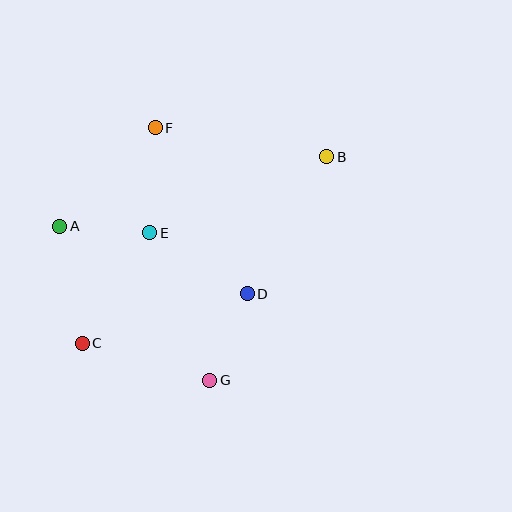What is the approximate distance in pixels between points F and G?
The distance between F and G is approximately 259 pixels.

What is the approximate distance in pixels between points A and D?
The distance between A and D is approximately 199 pixels.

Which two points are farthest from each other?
Points B and C are farthest from each other.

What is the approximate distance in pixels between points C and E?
The distance between C and E is approximately 130 pixels.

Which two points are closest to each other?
Points A and E are closest to each other.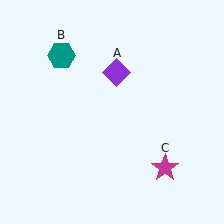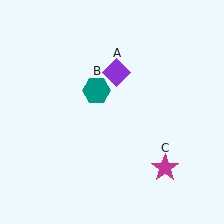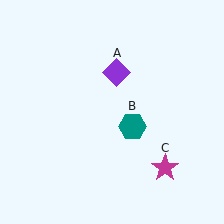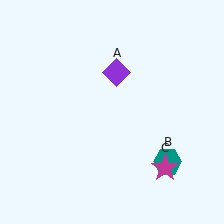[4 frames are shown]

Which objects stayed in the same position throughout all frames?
Purple diamond (object A) and magenta star (object C) remained stationary.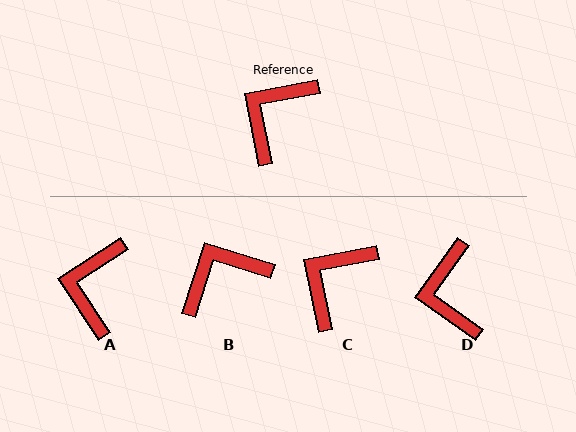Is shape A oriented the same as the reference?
No, it is off by about 22 degrees.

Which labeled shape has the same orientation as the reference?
C.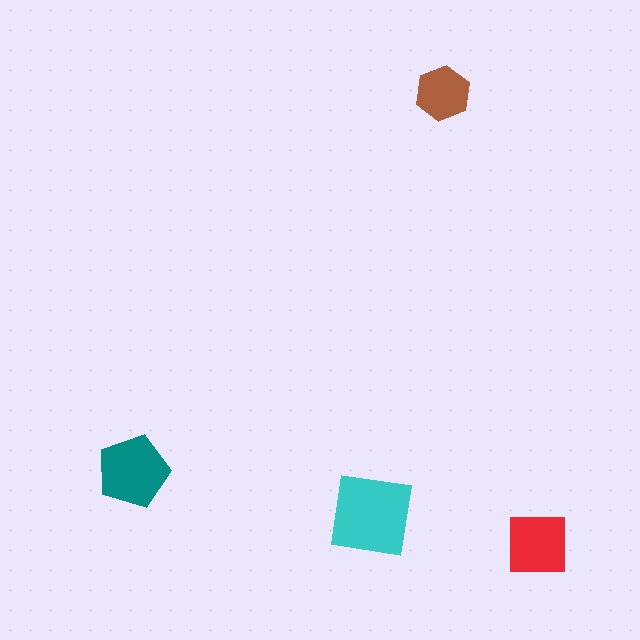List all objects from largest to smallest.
The cyan square, the teal pentagon, the red square, the brown hexagon.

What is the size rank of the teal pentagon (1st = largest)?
2nd.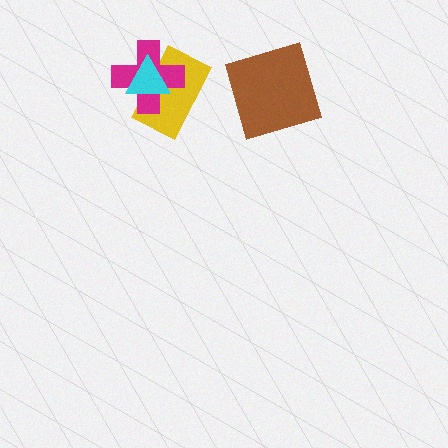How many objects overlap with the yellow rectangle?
2 objects overlap with the yellow rectangle.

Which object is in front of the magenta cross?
The cyan triangle is in front of the magenta cross.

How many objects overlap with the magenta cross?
2 objects overlap with the magenta cross.